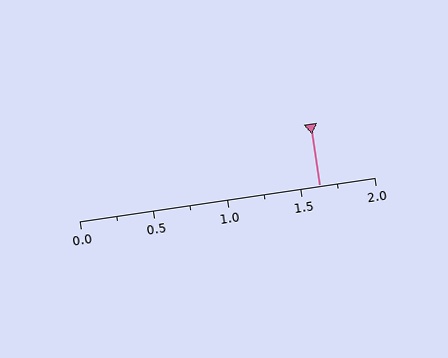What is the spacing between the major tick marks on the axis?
The major ticks are spaced 0.5 apart.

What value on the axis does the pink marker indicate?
The marker indicates approximately 1.62.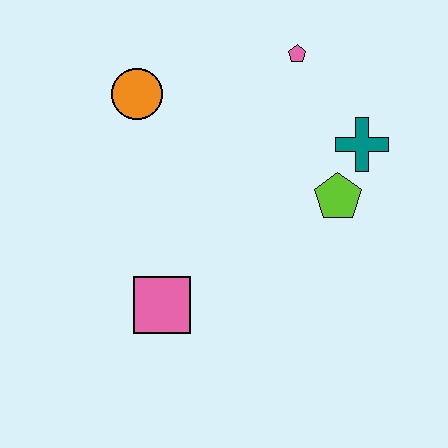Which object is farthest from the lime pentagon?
The orange circle is farthest from the lime pentagon.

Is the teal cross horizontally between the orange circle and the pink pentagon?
No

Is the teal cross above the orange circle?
No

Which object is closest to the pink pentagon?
The teal cross is closest to the pink pentagon.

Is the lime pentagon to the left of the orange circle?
No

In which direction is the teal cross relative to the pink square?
The teal cross is to the right of the pink square.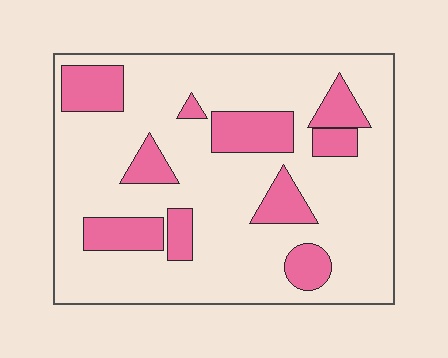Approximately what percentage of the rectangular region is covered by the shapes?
Approximately 25%.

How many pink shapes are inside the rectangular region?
10.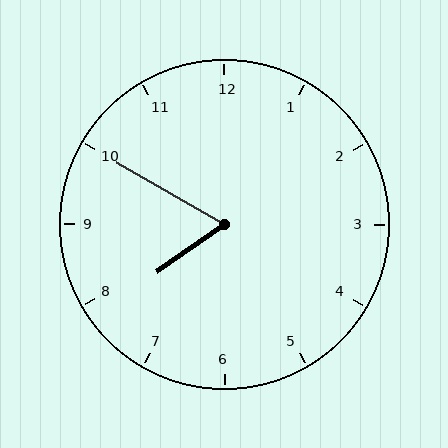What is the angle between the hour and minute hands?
Approximately 65 degrees.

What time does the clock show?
7:50.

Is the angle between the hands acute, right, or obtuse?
It is acute.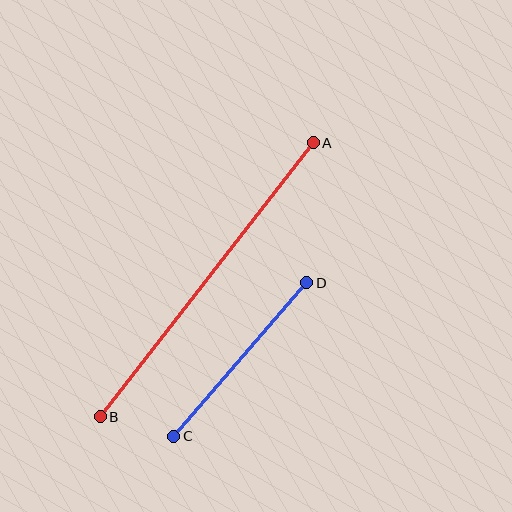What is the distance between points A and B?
The distance is approximately 347 pixels.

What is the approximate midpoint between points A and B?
The midpoint is at approximately (207, 280) pixels.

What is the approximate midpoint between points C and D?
The midpoint is at approximately (240, 360) pixels.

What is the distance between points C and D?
The distance is approximately 203 pixels.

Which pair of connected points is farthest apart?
Points A and B are farthest apart.